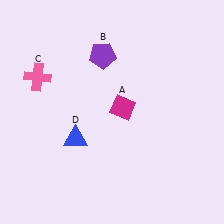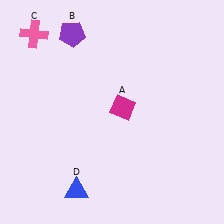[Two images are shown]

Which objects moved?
The objects that moved are: the purple pentagon (B), the pink cross (C), the blue triangle (D).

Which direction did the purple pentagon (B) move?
The purple pentagon (B) moved left.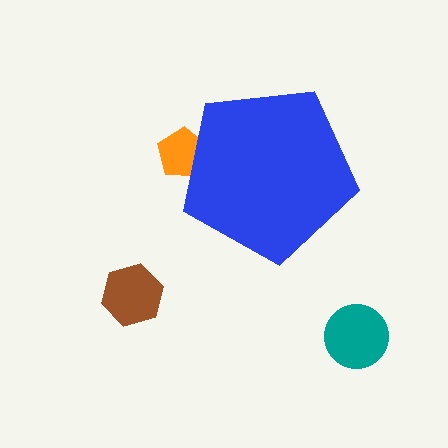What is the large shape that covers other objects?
A blue pentagon.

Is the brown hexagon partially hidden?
No, the brown hexagon is fully visible.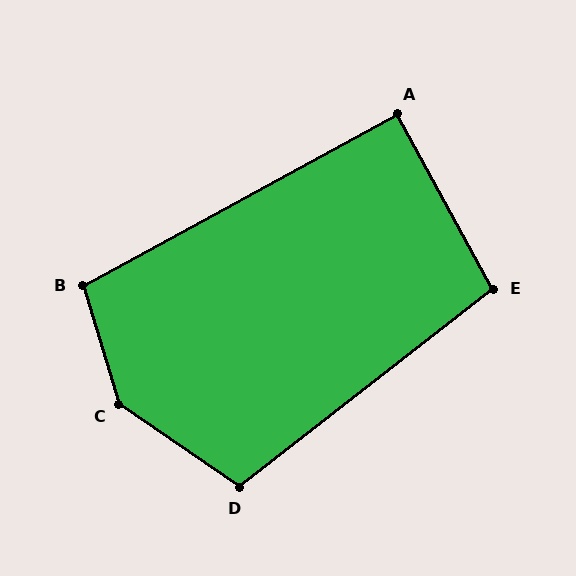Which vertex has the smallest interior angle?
A, at approximately 90 degrees.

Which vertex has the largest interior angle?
C, at approximately 142 degrees.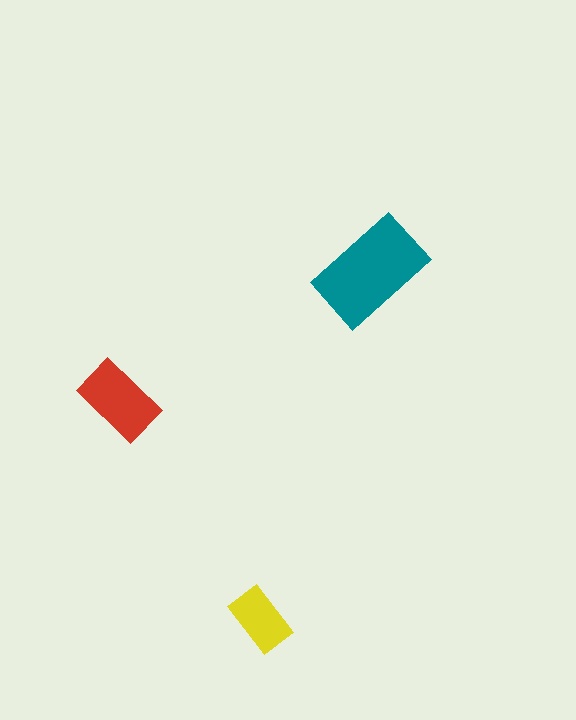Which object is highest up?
The teal rectangle is topmost.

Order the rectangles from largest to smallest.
the teal one, the red one, the yellow one.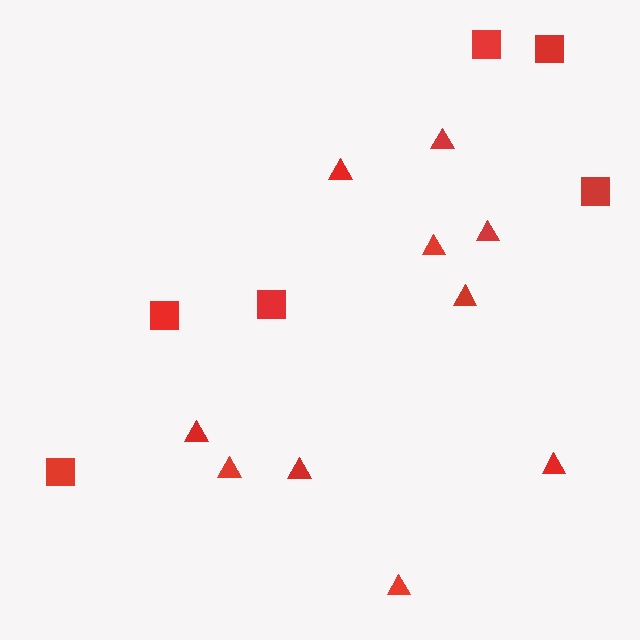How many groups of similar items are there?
There are 2 groups: one group of squares (6) and one group of triangles (10).